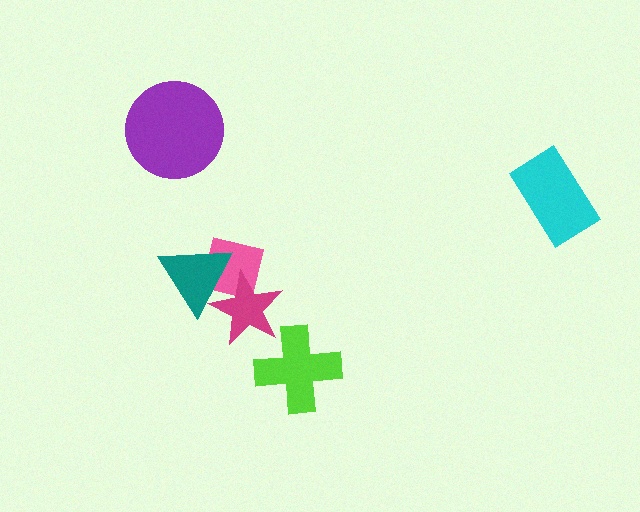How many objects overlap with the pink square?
2 objects overlap with the pink square.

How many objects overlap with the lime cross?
0 objects overlap with the lime cross.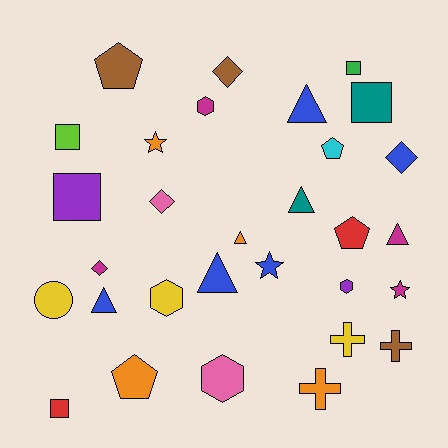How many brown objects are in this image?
There are 3 brown objects.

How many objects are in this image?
There are 30 objects.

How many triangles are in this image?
There are 6 triangles.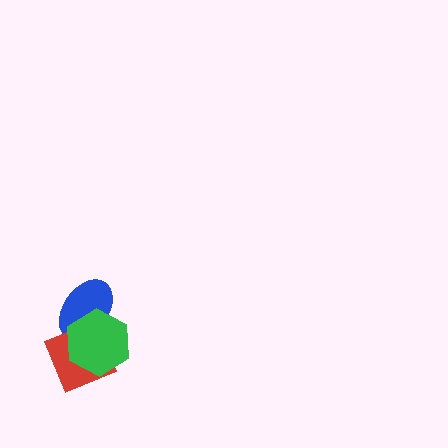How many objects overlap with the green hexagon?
2 objects overlap with the green hexagon.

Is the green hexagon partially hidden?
No, no other shape covers it.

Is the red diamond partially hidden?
Yes, it is partially covered by another shape.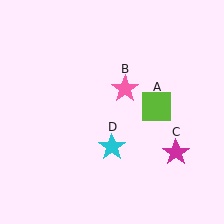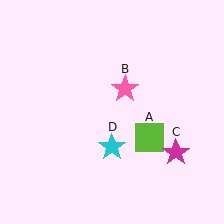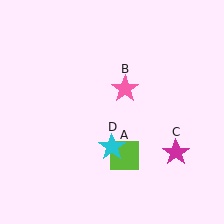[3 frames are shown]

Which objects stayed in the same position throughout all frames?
Pink star (object B) and magenta star (object C) and cyan star (object D) remained stationary.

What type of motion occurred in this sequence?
The lime square (object A) rotated clockwise around the center of the scene.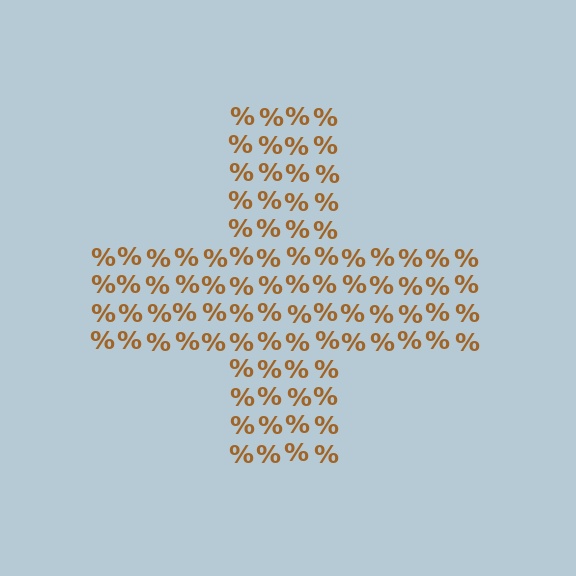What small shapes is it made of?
It is made of small percent signs.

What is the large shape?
The large shape is a cross.